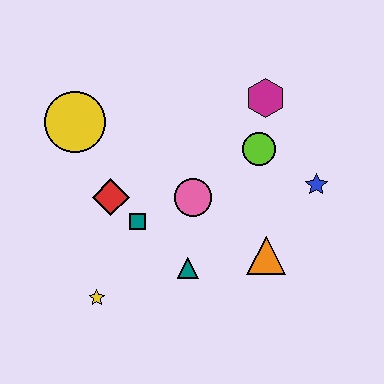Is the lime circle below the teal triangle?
No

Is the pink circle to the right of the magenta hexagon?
No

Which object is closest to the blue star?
The lime circle is closest to the blue star.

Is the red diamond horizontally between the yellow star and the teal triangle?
Yes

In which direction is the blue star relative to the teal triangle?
The blue star is to the right of the teal triangle.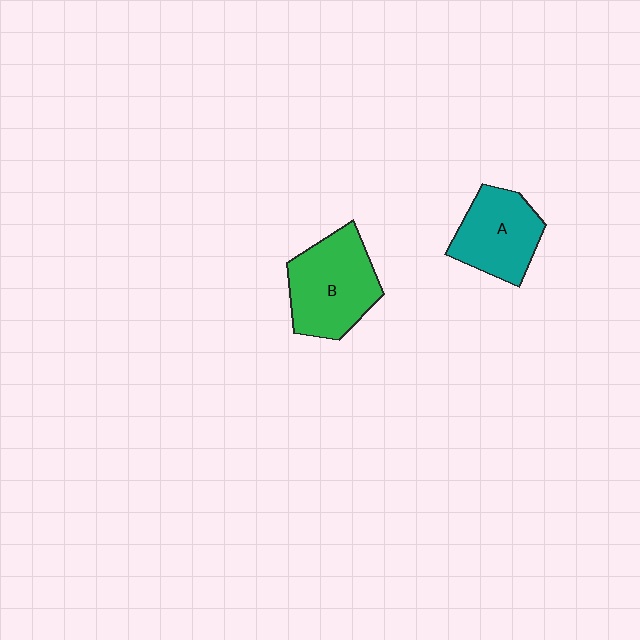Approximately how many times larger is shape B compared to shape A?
Approximately 1.2 times.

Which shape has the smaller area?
Shape A (teal).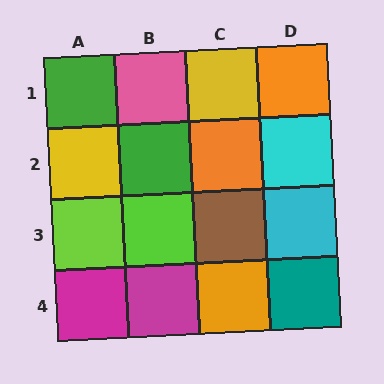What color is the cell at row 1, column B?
Pink.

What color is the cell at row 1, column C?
Yellow.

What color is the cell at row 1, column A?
Green.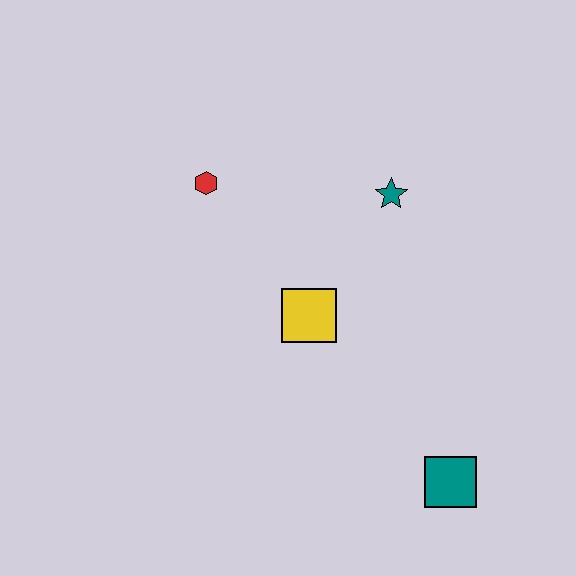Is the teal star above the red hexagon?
No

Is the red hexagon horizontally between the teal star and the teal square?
No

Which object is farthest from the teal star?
The teal square is farthest from the teal star.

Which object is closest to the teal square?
The yellow square is closest to the teal square.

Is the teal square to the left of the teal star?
No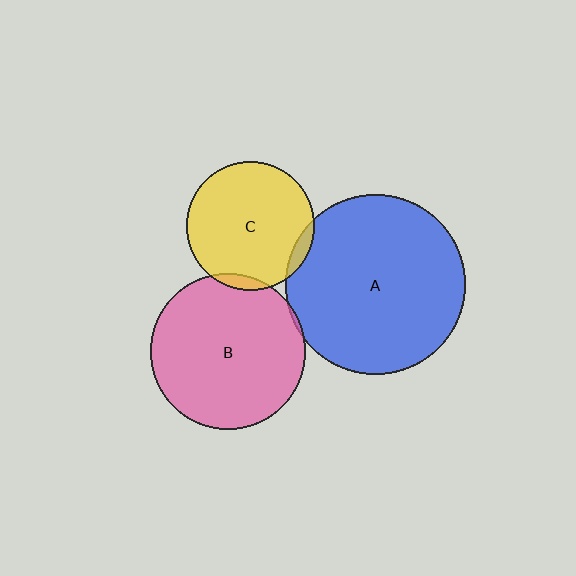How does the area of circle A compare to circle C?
Approximately 2.0 times.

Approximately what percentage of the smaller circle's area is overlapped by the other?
Approximately 5%.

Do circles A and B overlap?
Yes.